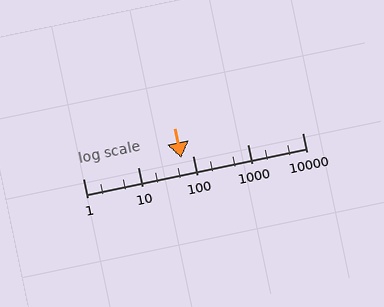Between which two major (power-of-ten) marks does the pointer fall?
The pointer is between 10 and 100.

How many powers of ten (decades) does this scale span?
The scale spans 4 decades, from 1 to 10000.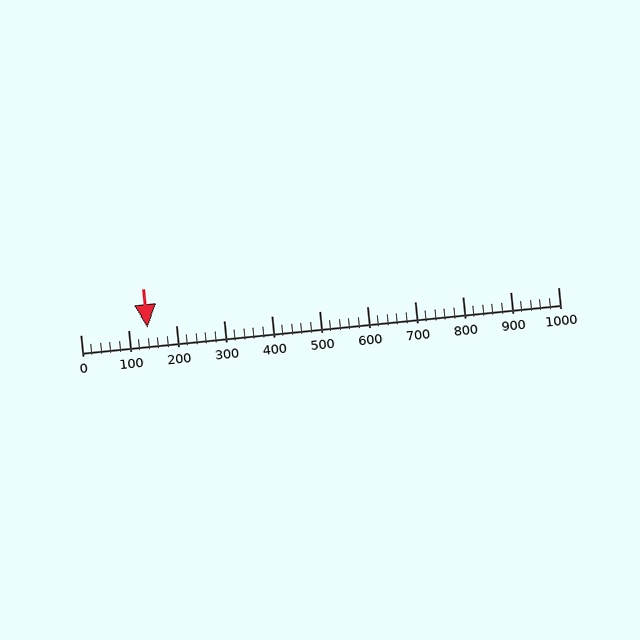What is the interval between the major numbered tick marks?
The major tick marks are spaced 100 units apart.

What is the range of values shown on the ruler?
The ruler shows values from 0 to 1000.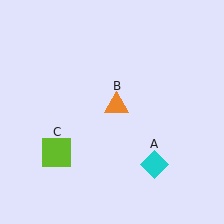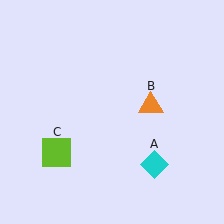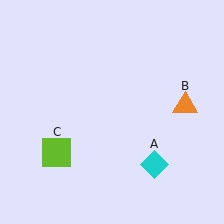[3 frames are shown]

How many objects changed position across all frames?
1 object changed position: orange triangle (object B).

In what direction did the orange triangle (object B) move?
The orange triangle (object B) moved right.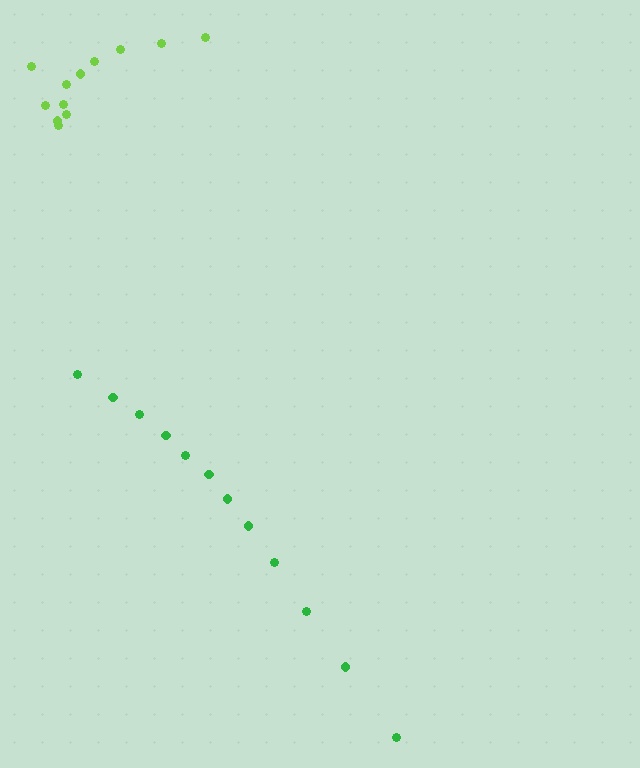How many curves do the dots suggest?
There are 2 distinct paths.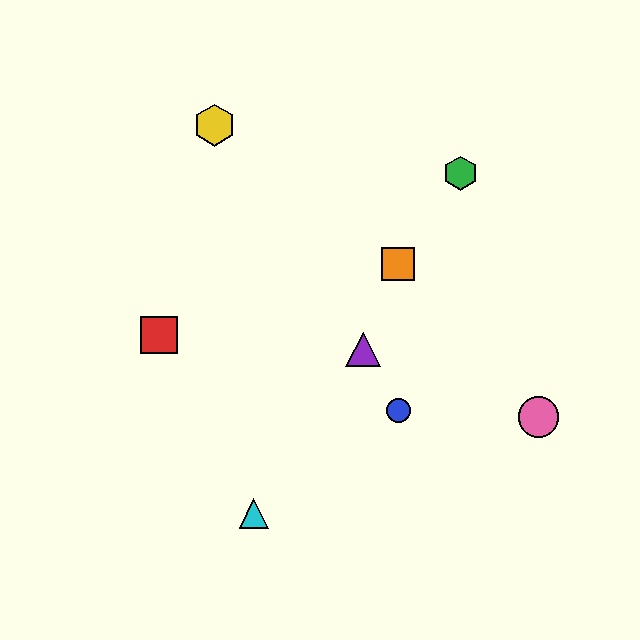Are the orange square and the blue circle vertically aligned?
Yes, both are at x≈398.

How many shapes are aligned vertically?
2 shapes (the blue circle, the orange square) are aligned vertically.